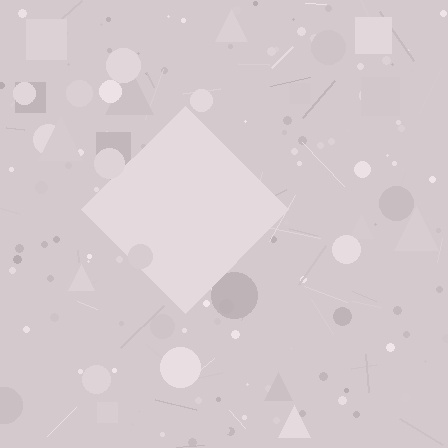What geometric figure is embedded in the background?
A diamond is embedded in the background.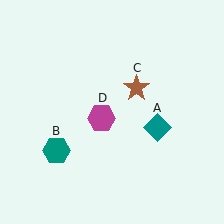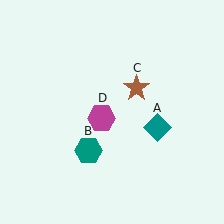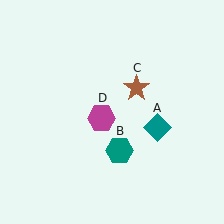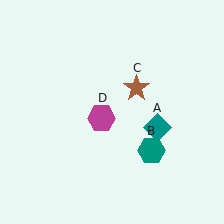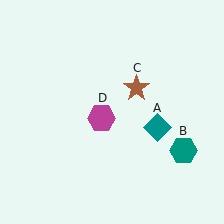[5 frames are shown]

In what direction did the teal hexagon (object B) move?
The teal hexagon (object B) moved right.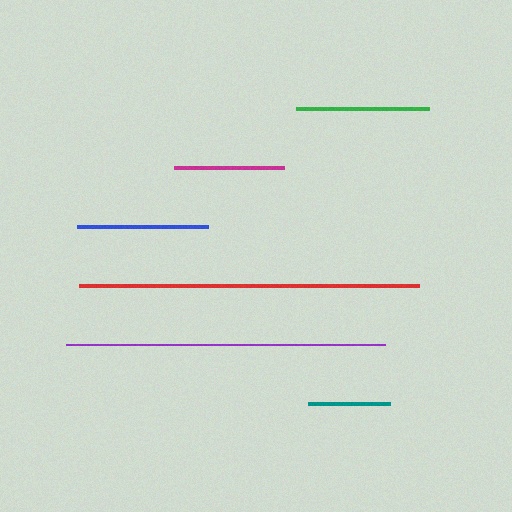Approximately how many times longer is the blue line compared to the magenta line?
The blue line is approximately 1.2 times the length of the magenta line.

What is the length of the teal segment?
The teal segment is approximately 82 pixels long.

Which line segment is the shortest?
The teal line is the shortest at approximately 82 pixels.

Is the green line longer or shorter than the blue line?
The green line is longer than the blue line.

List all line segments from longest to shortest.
From longest to shortest: red, purple, green, blue, magenta, teal.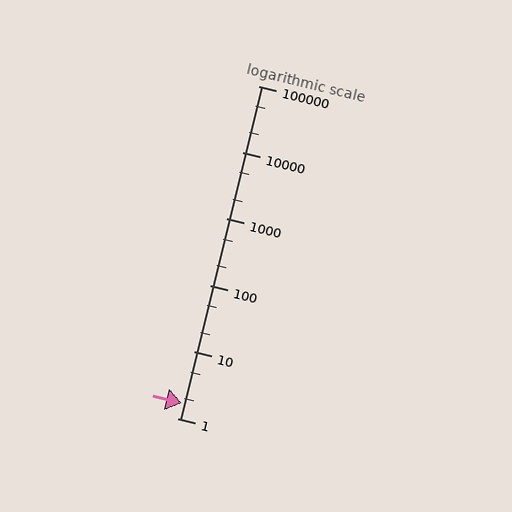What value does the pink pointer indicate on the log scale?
The pointer indicates approximately 1.7.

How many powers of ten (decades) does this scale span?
The scale spans 5 decades, from 1 to 100000.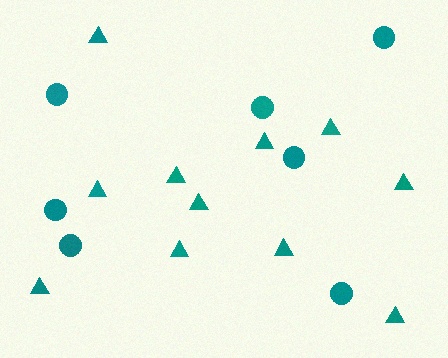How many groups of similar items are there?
There are 2 groups: one group of triangles (11) and one group of circles (7).